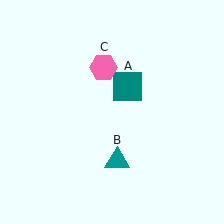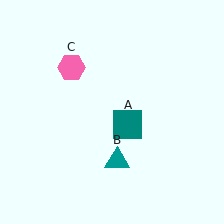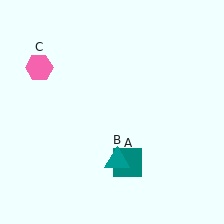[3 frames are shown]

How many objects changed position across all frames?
2 objects changed position: teal square (object A), pink hexagon (object C).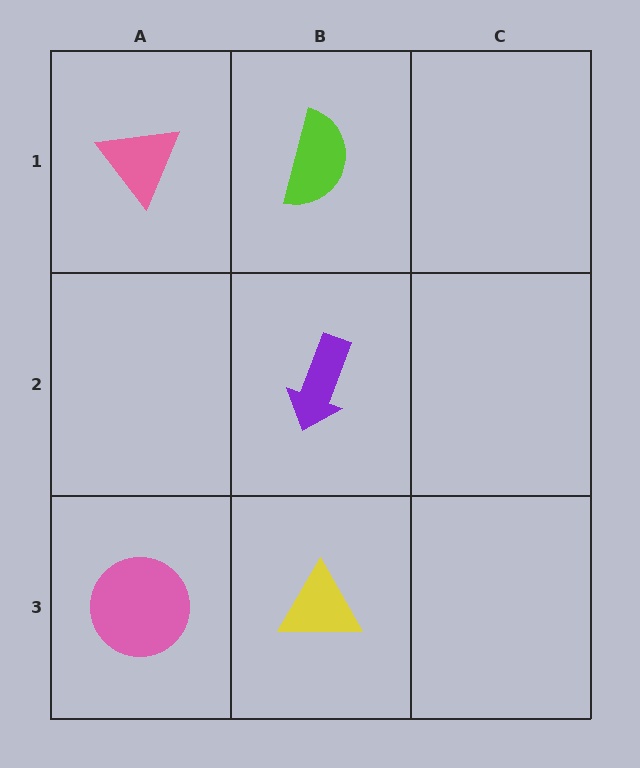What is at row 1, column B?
A lime semicircle.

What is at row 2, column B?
A purple arrow.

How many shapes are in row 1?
2 shapes.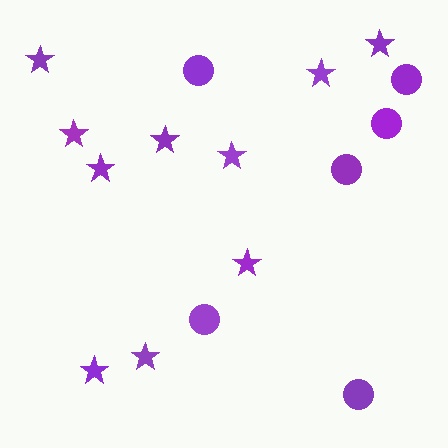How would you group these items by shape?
There are 2 groups: one group of circles (6) and one group of stars (10).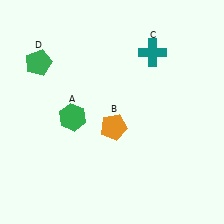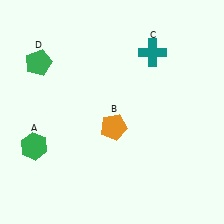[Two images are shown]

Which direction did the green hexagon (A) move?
The green hexagon (A) moved left.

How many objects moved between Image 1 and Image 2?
1 object moved between the two images.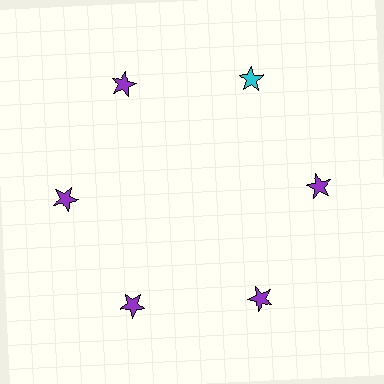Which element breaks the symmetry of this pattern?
The cyan star at roughly the 1 o'clock position breaks the symmetry. All other shapes are purple stars.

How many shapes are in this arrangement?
There are 6 shapes arranged in a ring pattern.